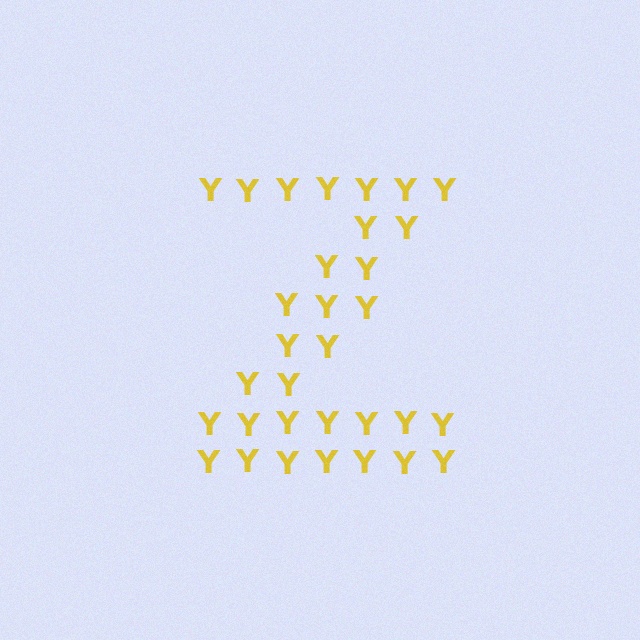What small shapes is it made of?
It is made of small letter Y's.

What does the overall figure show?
The overall figure shows the letter Z.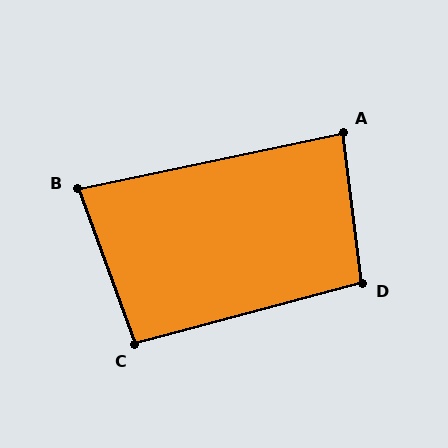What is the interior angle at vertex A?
Approximately 85 degrees (approximately right).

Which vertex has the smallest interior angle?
B, at approximately 82 degrees.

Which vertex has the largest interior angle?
D, at approximately 98 degrees.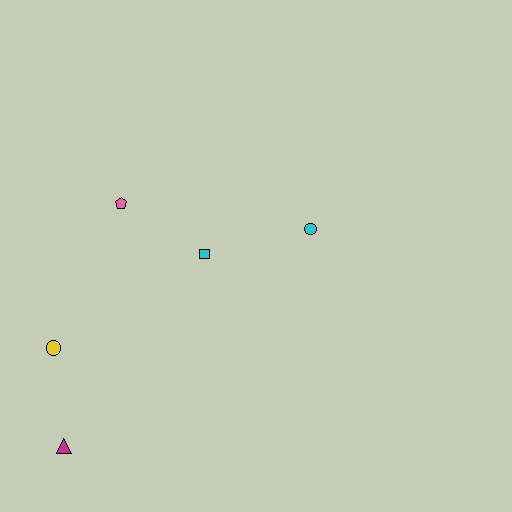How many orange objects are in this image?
There are no orange objects.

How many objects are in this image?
There are 5 objects.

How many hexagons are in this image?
There are no hexagons.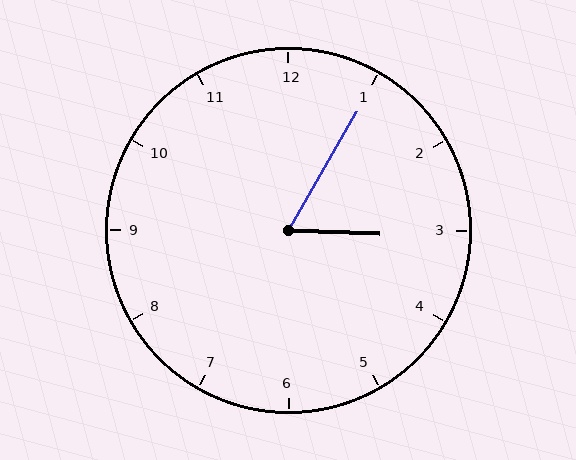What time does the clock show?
3:05.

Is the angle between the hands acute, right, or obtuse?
It is acute.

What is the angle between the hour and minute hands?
Approximately 62 degrees.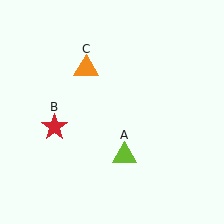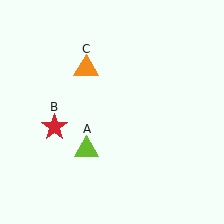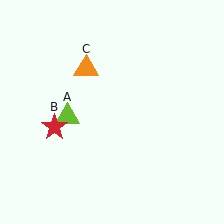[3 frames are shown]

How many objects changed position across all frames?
1 object changed position: lime triangle (object A).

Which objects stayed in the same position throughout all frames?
Red star (object B) and orange triangle (object C) remained stationary.